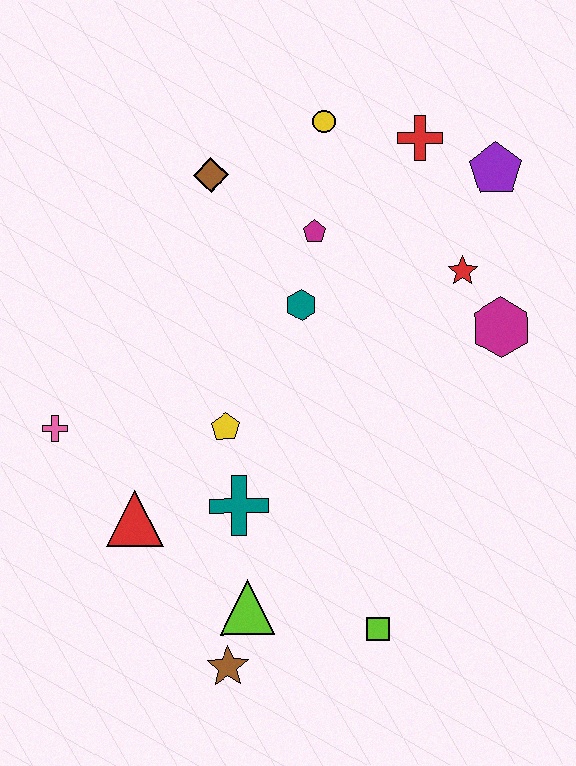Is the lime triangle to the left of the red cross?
Yes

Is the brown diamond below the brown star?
No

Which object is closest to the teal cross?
The yellow pentagon is closest to the teal cross.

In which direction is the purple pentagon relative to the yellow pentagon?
The purple pentagon is to the right of the yellow pentagon.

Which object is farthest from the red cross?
The brown star is farthest from the red cross.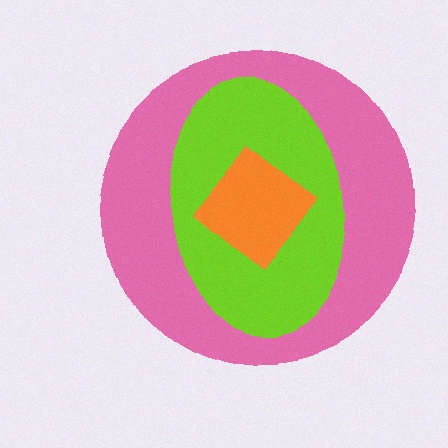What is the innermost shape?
The orange diamond.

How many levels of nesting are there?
3.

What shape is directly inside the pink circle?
The lime ellipse.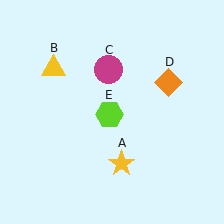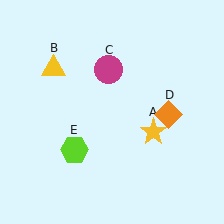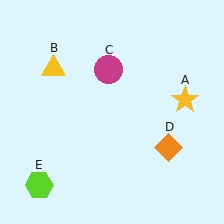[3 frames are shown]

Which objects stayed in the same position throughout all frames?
Yellow triangle (object B) and magenta circle (object C) remained stationary.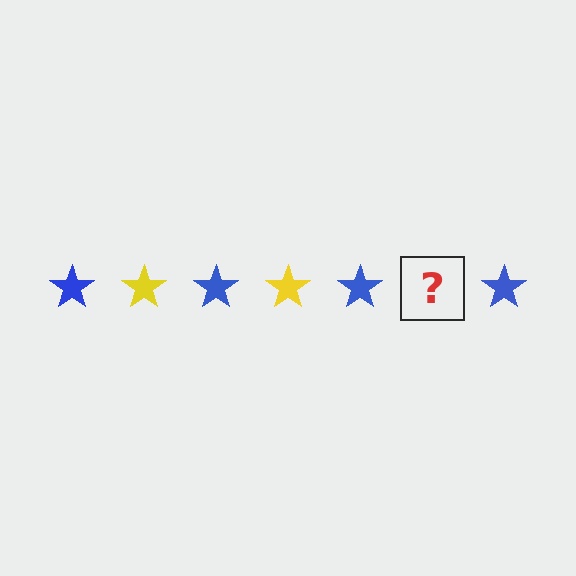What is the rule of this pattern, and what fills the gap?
The rule is that the pattern cycles through blue, yellow stars. The gap should be filled with a yellow star.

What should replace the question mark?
The question mark should be replaced with a yellow star.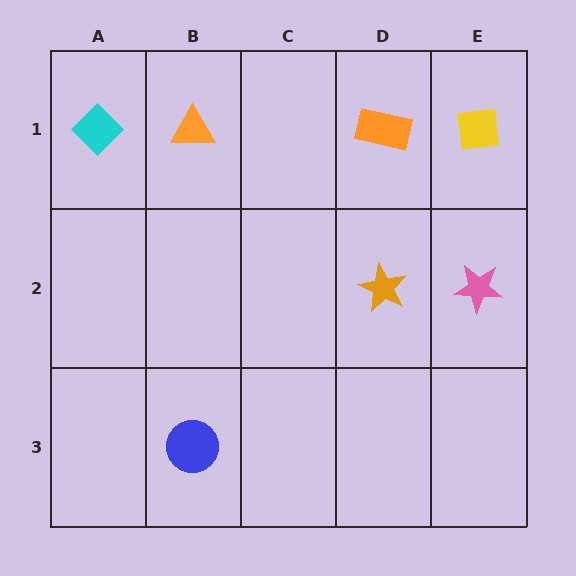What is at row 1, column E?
A yellow square.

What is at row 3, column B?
A blue circle.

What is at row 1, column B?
An orange triangle.